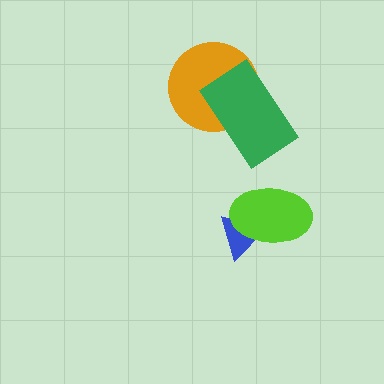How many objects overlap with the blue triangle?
1 object overlaps with the blue triangle.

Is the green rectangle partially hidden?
No, no other shape covers it.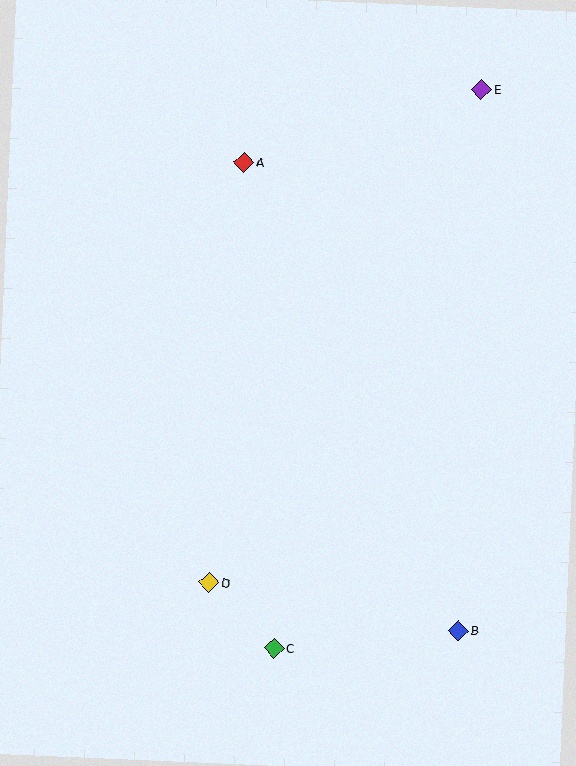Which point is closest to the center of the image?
Point D at (209, 583) is closest to the center.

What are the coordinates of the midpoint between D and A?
The midpoint between D and A is at (227, 372).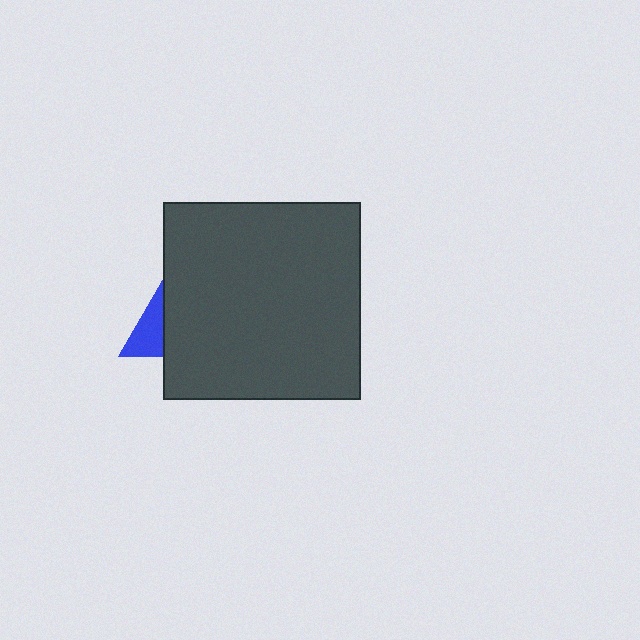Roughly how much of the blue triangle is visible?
A small part of it is visible (roughly 40%).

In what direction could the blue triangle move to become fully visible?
The blue triangle could move left. That would shift it out from behind the dark gray square entirely.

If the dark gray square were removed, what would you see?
You would see the complete blue triangle.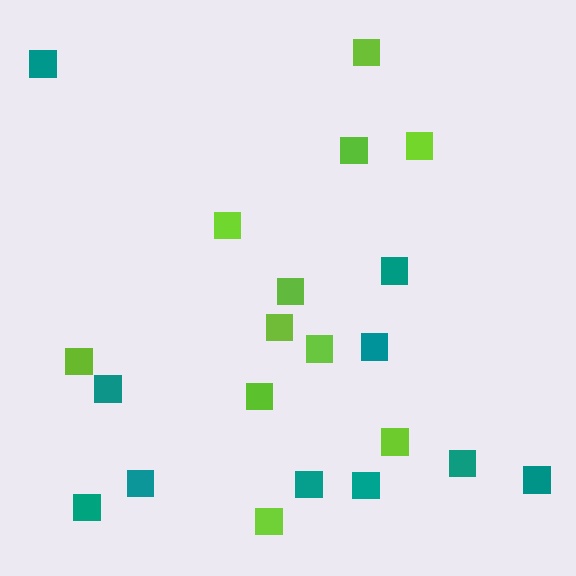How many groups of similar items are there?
There are 2 groups: one group of teal squares (10) and one group of lime squares (11).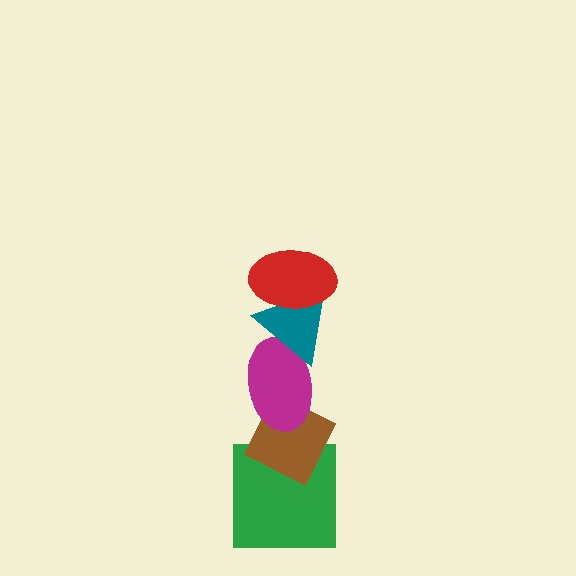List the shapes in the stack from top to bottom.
From top to bottom: the red ellipse, the teal triangle, the magenta ellipse, the brown diamond, the green square.